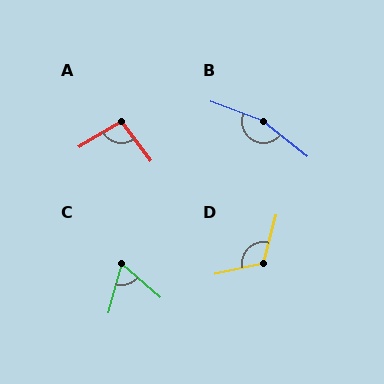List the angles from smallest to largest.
C (64°), A (96°), D (117°), B (162°).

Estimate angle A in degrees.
Approximately 96 degrees.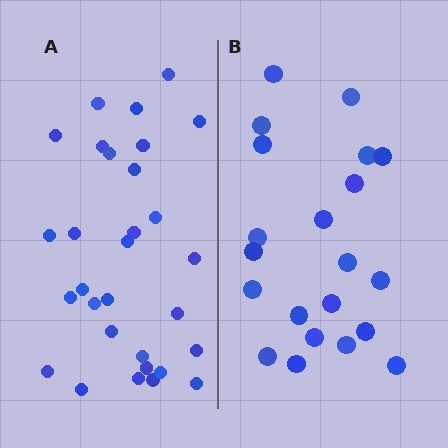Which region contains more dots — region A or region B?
Region A (the left region) has more dots.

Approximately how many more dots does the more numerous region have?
Region A has roughly 8 or so more dots than region B.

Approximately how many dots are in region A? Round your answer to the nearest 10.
About 30 dots.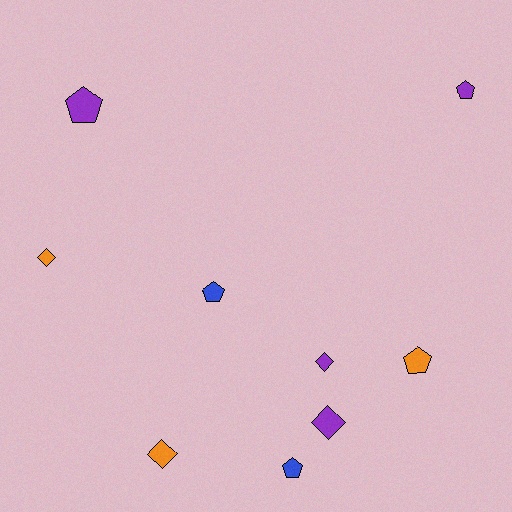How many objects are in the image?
There are 9 objects.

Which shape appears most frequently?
Pentagon, with 5 objects.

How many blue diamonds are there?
There are no blue diamonds.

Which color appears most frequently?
Purple, with 4 objects.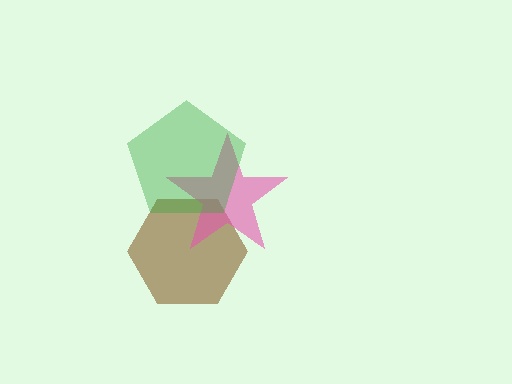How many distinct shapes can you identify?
There are 3 distinct shapes: a brown hexagon, a pink star, a green pentagon.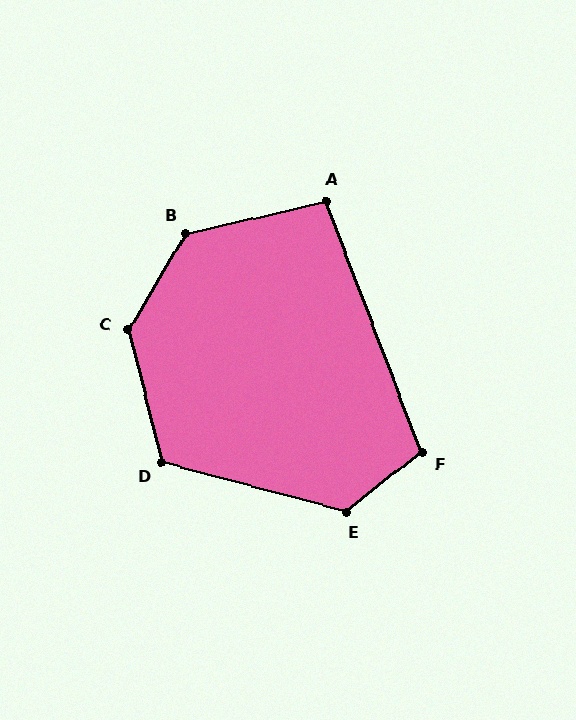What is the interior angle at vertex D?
Approximately 119 degrees (obtuse).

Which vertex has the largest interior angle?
C, at approximately 135 degrees.